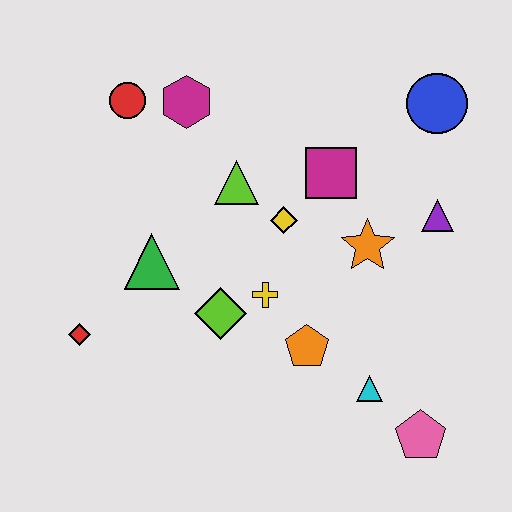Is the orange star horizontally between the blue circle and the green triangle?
Yes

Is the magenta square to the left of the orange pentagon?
No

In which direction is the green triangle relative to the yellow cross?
The green triangle is to the left of the yellow cross.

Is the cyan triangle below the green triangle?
Yes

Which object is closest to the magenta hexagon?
The red circle is closest to the magenta hexagon.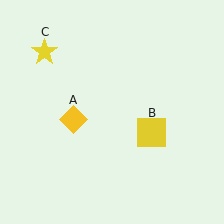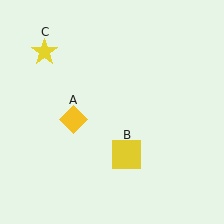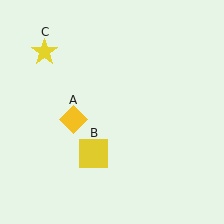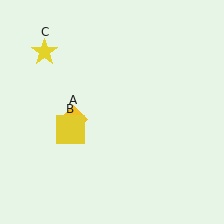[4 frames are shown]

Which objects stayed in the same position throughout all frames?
Yellow diamond (object A) and yellow star (object C) remained stationary.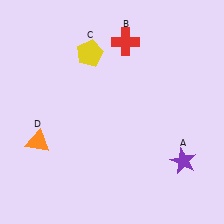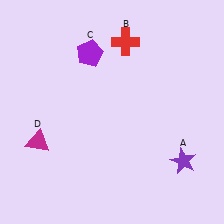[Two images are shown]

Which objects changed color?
C changed from yellow to purple. D changed from orange to magenta.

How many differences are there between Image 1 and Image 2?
There are 2 differences between the two images.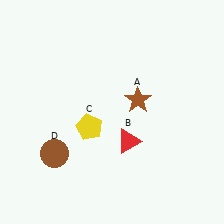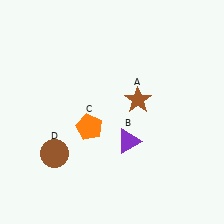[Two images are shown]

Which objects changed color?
B changed from red to purple. C changed from yellow to orange.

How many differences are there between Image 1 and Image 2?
There are 2 differences between the two images.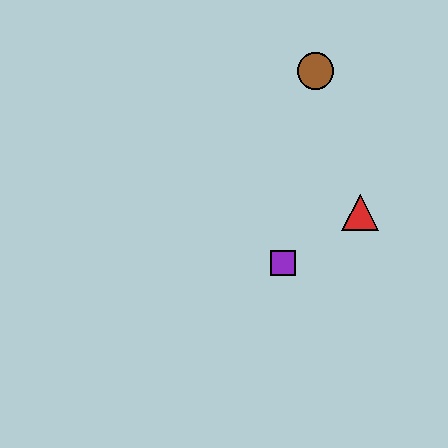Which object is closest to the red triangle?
The purple square is closest to the red triangle.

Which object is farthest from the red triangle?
The brown circle is farthest from the red triangle.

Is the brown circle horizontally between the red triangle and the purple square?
Yes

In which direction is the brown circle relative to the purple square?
The brown circle is above the purple square.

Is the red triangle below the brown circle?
Yes